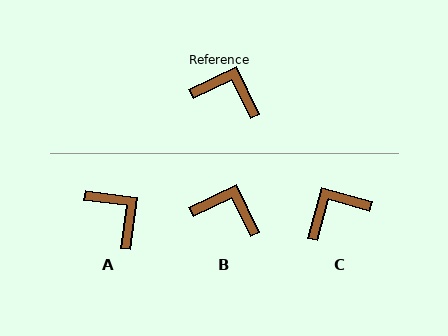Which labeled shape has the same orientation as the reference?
B.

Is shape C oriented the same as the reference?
No, it is off by about 49 degrees.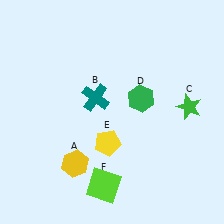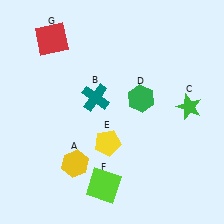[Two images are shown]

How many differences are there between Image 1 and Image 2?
There is 1 difference between the two images.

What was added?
A red square (G) was added in Image 2.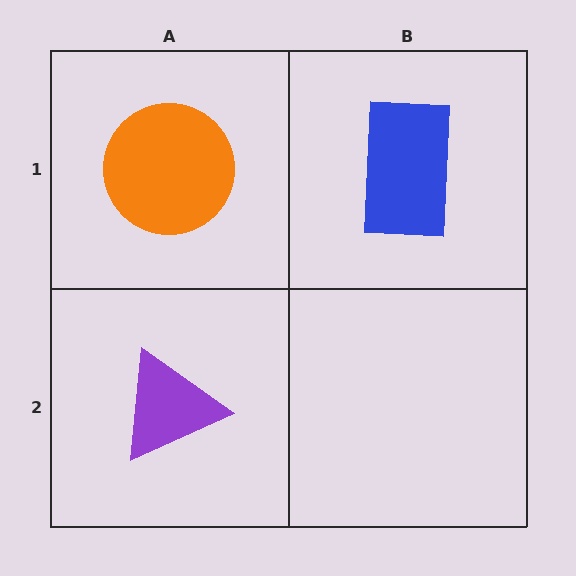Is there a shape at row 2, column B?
No, that cell is empty.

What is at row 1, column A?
An orange circle.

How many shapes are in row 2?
1 shape.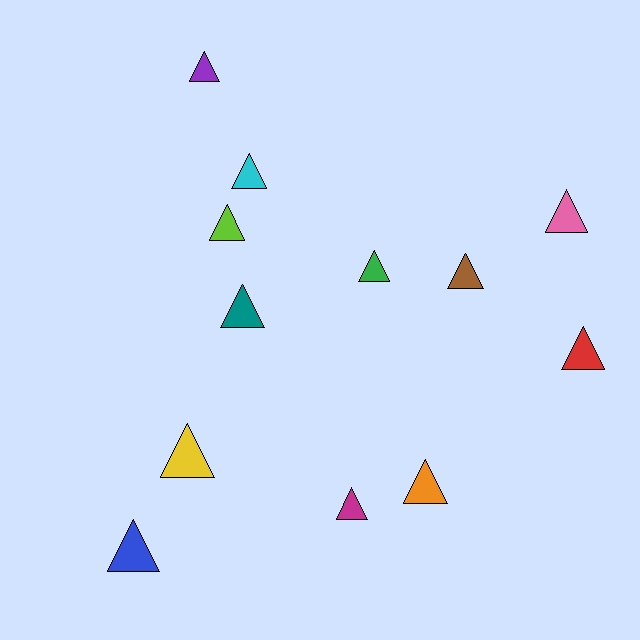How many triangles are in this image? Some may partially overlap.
There are 12 triangles.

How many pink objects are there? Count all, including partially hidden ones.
There is 1 pink object.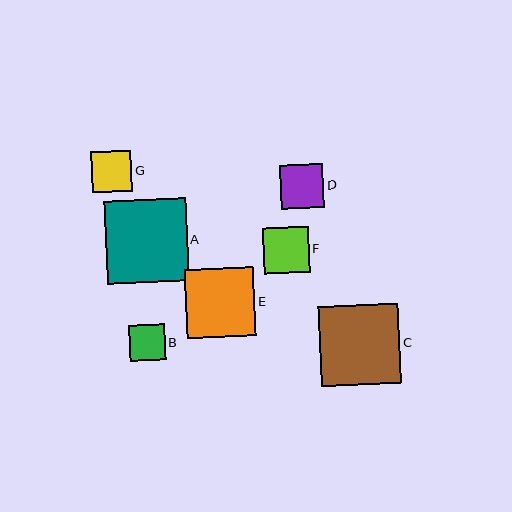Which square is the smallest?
Square B is the smallest with a size of approximately 36 pixels.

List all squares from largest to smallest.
From largest to smallest: A, C, E, F, D, G, B.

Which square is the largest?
Square A is the largest with a size of approximately 82 pixels.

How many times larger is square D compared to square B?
Square D is approximately 1.2 times the size of square B.